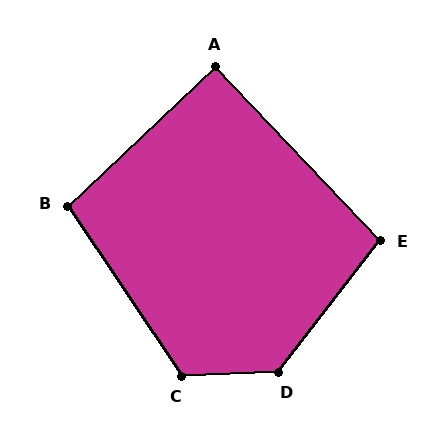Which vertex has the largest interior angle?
D, at approximately 130 degrees.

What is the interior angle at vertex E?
Approximately 98 degrees (obtuse).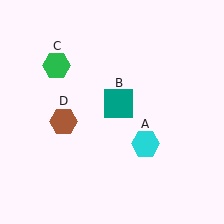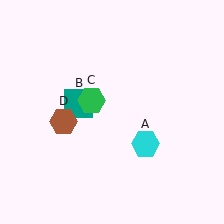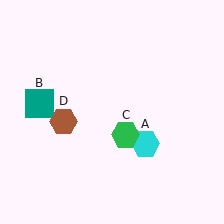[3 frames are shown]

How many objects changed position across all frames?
2 objects changed position: teal square (object B), green hexagon (object C).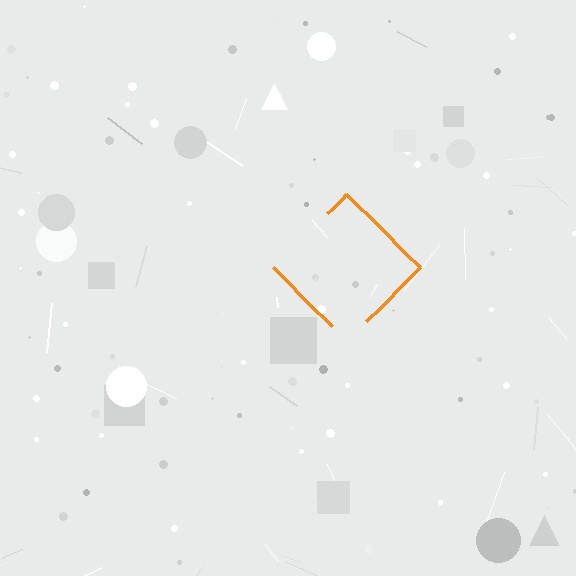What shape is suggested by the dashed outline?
The dashed outline suggests a diamond.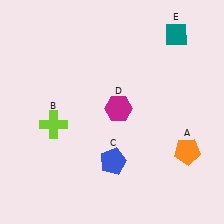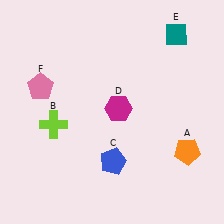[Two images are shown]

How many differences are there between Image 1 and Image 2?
There is 1 difference between the two images.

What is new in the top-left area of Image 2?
A pink pentagon (F) was added in the top-left area of Image 2.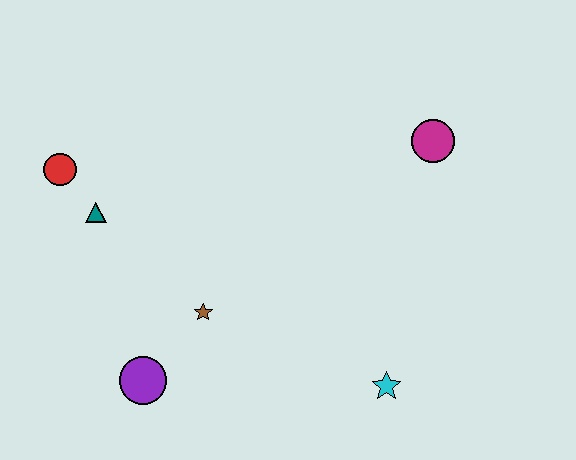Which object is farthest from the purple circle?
The magenta circle is farthest from the purple circle.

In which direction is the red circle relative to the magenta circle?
The red circle is to the left of the magenta circle.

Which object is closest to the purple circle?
The brown star is closest to the purple circle.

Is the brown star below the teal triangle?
Yes